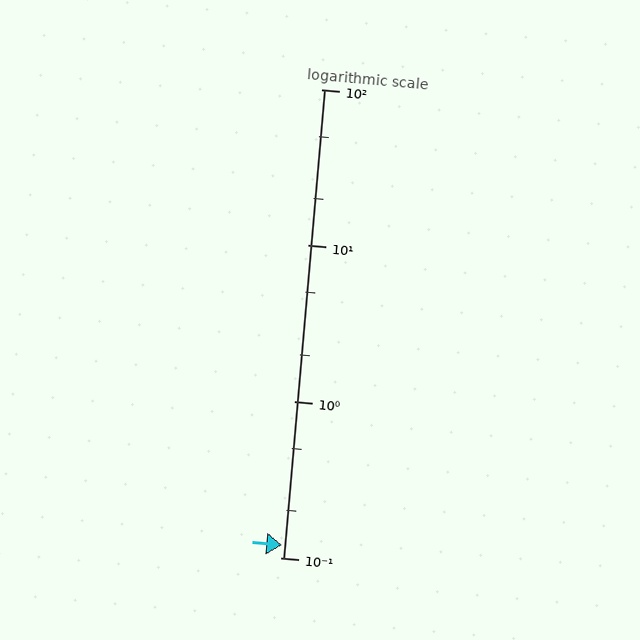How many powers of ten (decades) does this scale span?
The scale spans 3 decades, from 0.1 to 100.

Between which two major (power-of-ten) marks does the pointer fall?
The pointer is between 0.1 and 1.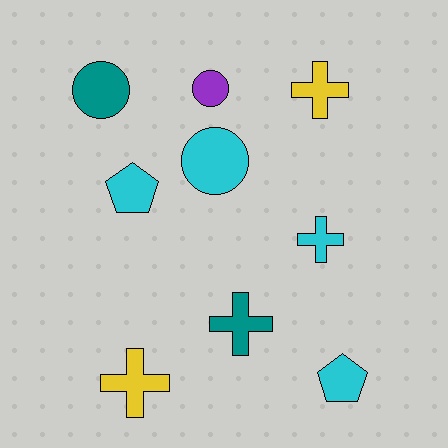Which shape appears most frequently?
Cross, with 4 objects.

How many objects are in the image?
There are 9 objects.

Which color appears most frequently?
Cyan, with 4 objects.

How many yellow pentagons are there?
There are no yellow pentagons.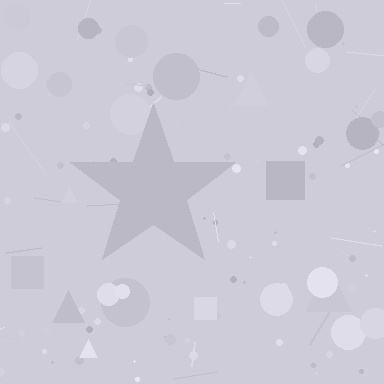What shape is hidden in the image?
A star is hidden in the image.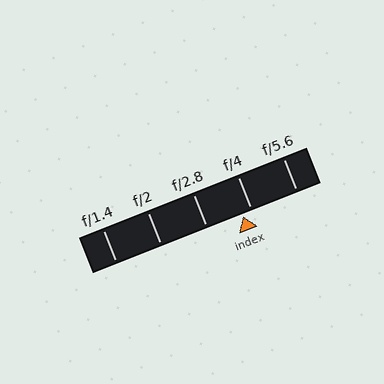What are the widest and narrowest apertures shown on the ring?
The widest aperture shown is f/1.4 and the narrowest is f/5.6.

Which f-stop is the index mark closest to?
The index mark is closest to f/4.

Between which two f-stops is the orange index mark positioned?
The index mark is between f/2.8 and f/4.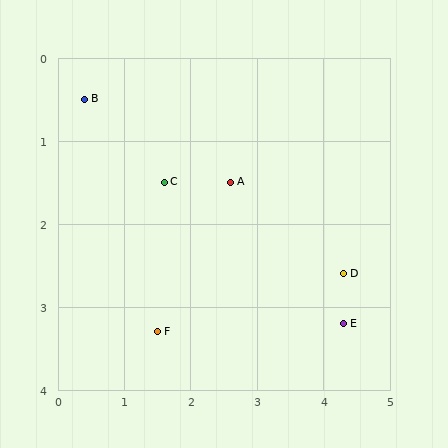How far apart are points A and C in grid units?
Points A and C are about 1.0 grid units apart.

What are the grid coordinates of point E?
Point E is at approximately (4.3, 3.2).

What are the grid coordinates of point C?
Point C is at approximately (1.6, 1.5).